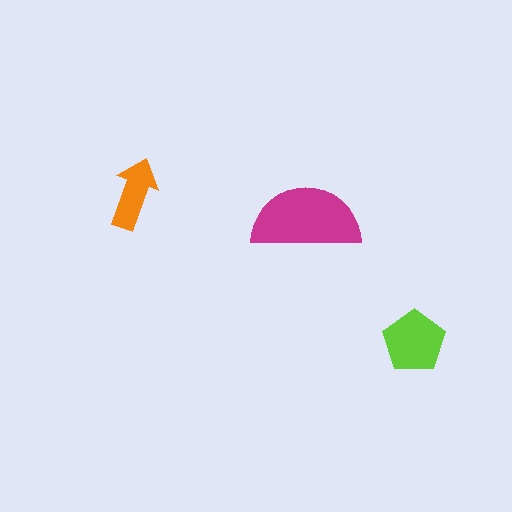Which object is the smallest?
The orange arrow.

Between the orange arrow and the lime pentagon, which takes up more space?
The lime pentagon.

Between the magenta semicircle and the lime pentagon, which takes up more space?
The magenta semicircle.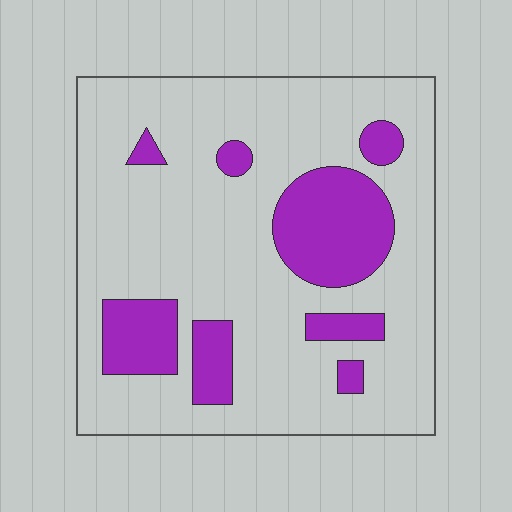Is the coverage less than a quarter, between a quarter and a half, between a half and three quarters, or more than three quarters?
Less than a quarter.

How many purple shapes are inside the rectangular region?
8.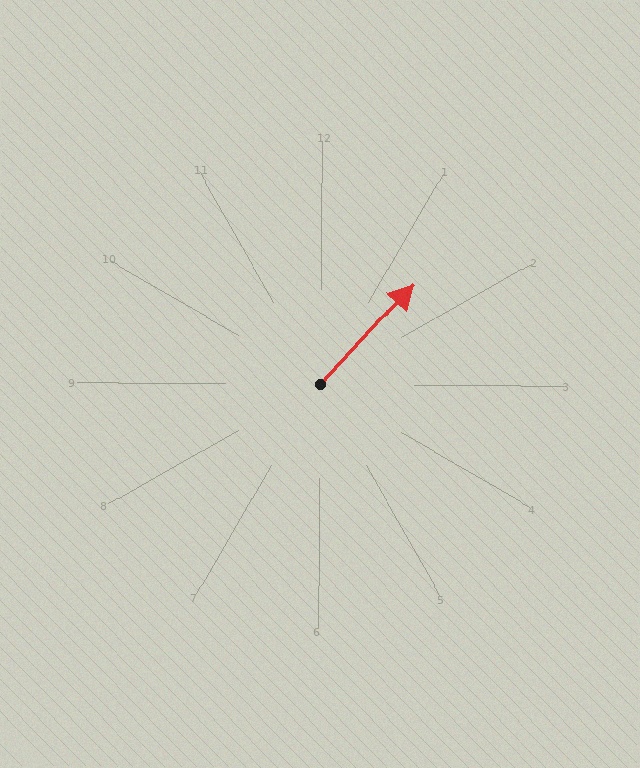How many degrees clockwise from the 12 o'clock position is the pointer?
Approximately 43 degrees.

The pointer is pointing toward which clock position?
Roughly 1 o'clock.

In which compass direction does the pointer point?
Northeast.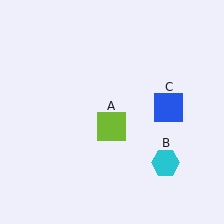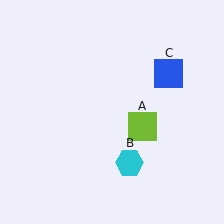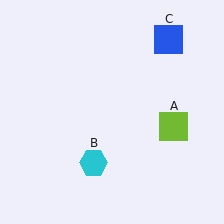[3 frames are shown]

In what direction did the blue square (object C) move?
The blue square (object C) moved up.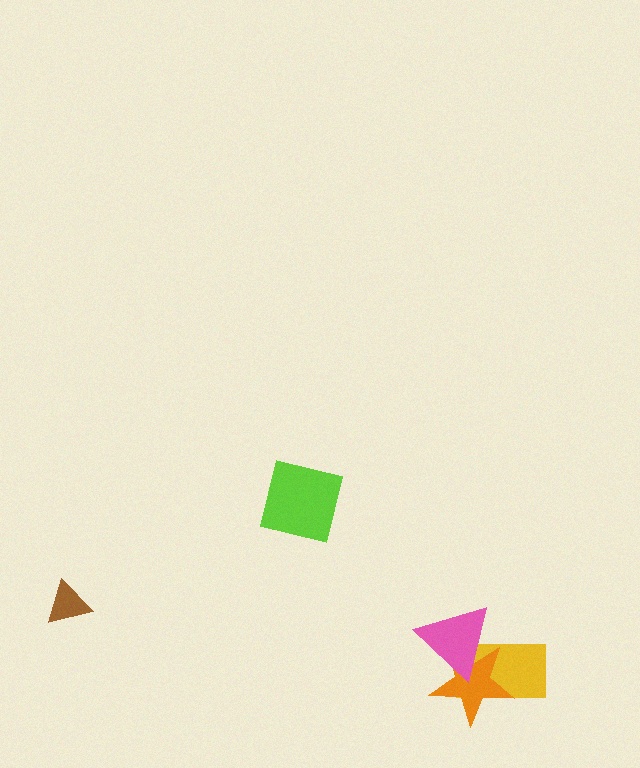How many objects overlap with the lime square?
0 objects overlap with the lime square.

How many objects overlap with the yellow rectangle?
2 objects overlap with the yellow rectangle.